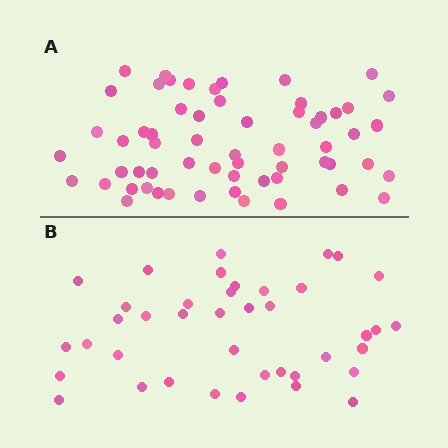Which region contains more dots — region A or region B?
Region A (the top region) has more dots.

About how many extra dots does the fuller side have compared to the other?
Region A has approximately 20 more dots than region B.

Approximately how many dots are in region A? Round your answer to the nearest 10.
About 60 dots.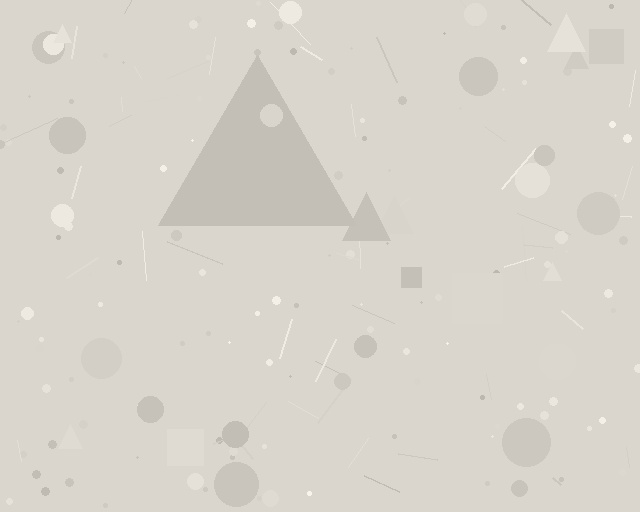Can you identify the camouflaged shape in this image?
The camouflaged shape is a triangle.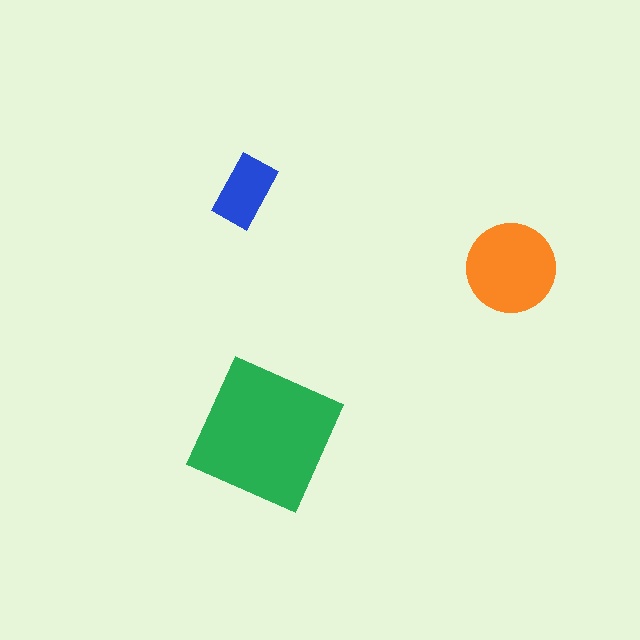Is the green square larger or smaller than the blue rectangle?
Larger.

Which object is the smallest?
The blue rectangle.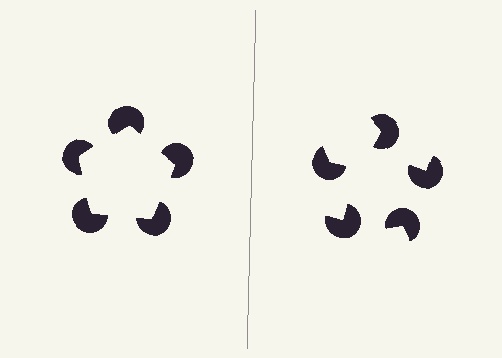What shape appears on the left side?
An illusory pentagon.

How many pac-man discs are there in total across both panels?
10 — 5 on each side.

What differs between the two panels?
The pac-man discs are positioned identically on both sides; only the wedge orientations differ. On the left they align to a pentagon; on the right they are misaligned.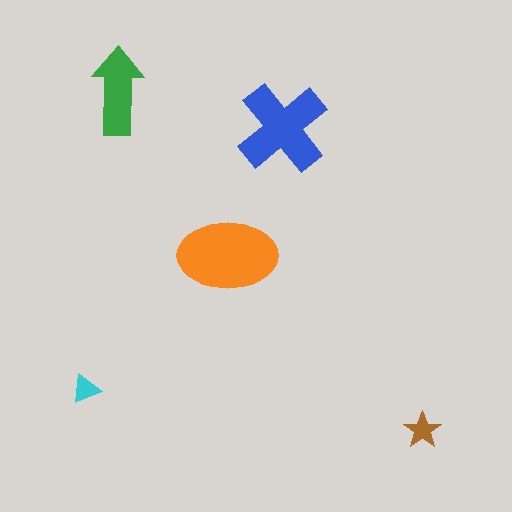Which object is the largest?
The orange ellipse.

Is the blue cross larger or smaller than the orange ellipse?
Smaller.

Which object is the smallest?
The cyan triangle.